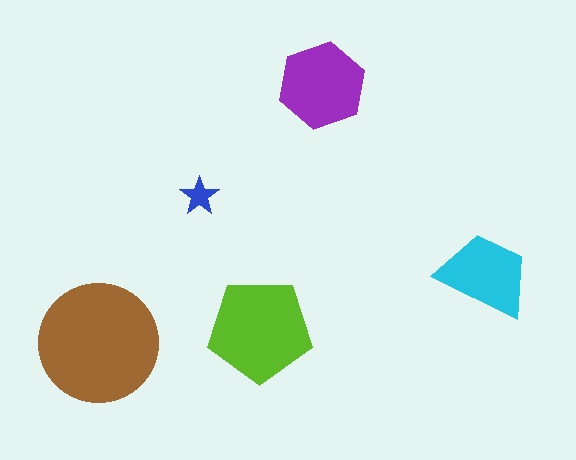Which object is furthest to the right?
The cyan trapezoid is rightmost.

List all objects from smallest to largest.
The blue star, the cyan trapezoid, the purple hexagon, the lime pentagon, the brown circle.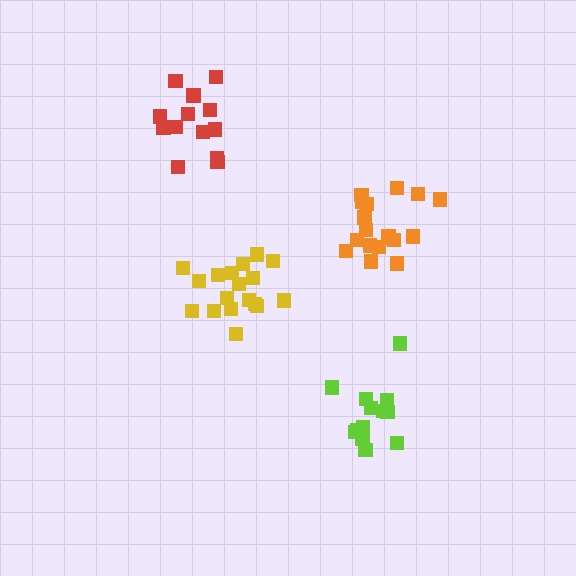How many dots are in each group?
Group 1: 18 dots, Group 2: 13 dots, Group 3: 13 dots, Group 4: 18 dots (62 total).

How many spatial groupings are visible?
There are 4 spatial groupings.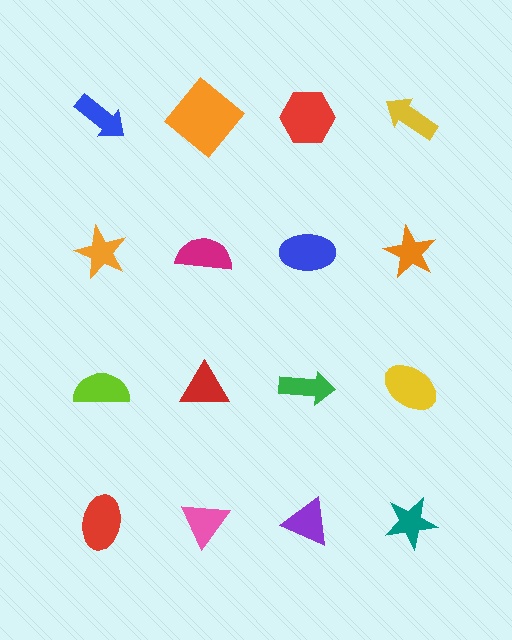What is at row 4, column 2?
A pink triangle.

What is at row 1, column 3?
A red hexagon.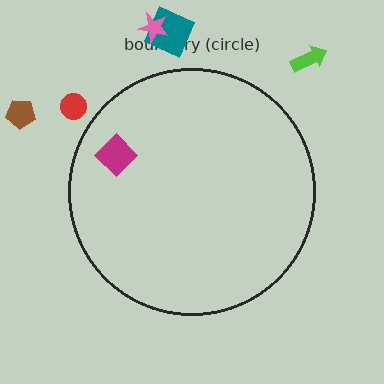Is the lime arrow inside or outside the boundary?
Outside.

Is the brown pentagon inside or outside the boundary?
Outside.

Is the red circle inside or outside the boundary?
Outside.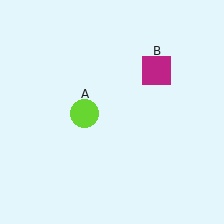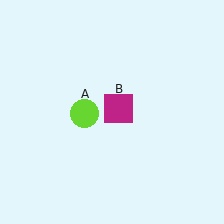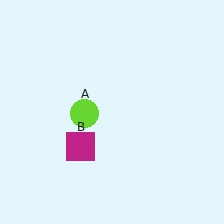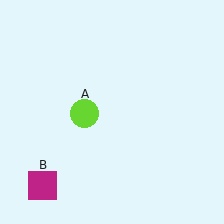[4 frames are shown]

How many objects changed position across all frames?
1 object changed position: magenta square (object B).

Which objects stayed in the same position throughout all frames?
Lime circle (object A) remained stationary.